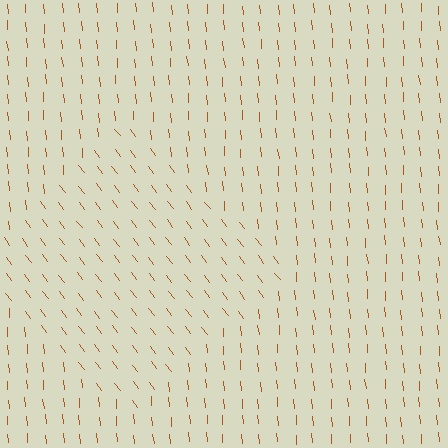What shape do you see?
I see a diamond.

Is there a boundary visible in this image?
Yes, there is a texture boundary formed by a change in line orientation.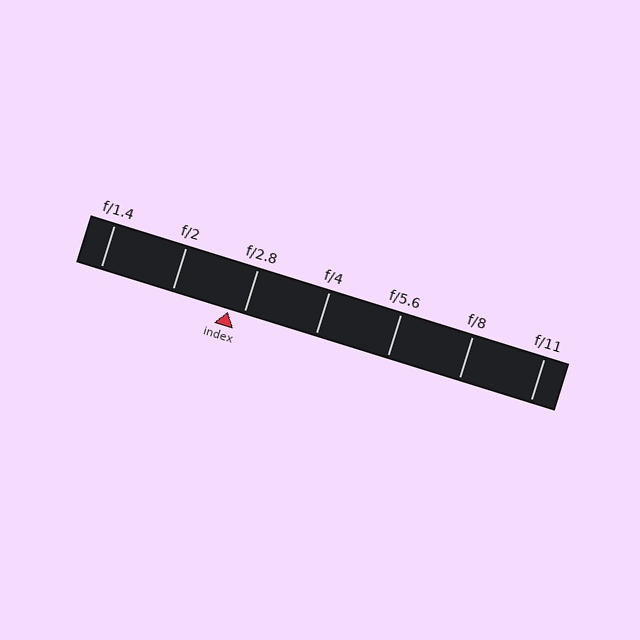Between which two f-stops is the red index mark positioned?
The index mark is between f/2 and f/2.8.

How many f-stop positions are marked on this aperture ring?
There are 7 f-stop positions marked.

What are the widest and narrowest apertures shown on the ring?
The widest aperture shown is f/1.4 and the narrowest is f/11.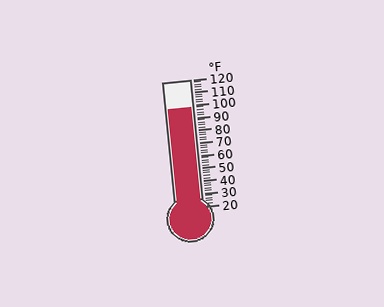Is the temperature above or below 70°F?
The temperature is above 70°F.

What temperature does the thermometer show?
The thermometer shows approximately 98°F.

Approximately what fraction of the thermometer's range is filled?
The thermometer is filled to approximately 80% of its range.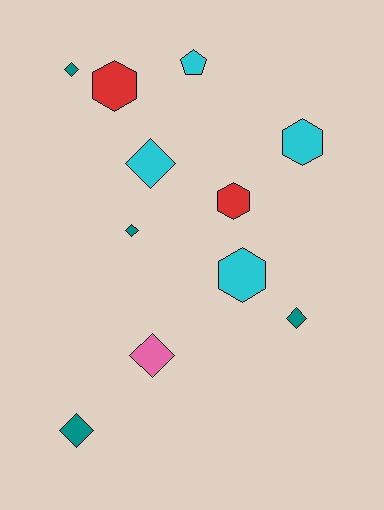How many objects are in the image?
There are 11 objects.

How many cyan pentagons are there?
There is 1 cyan pentagon.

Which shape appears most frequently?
Diamond, with 6 objects.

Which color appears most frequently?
Cyan, with 4 objects.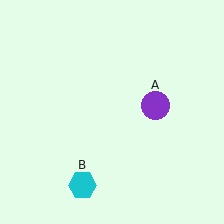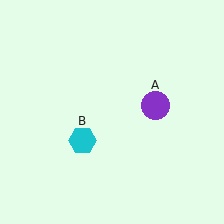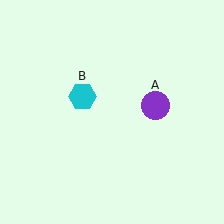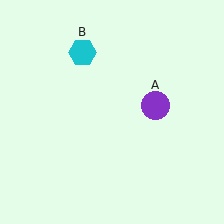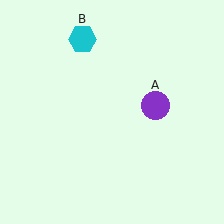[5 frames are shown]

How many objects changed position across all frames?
1 object changed position: cyan hexagon (object B).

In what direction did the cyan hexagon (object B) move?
The cyan hexagon (object B) moved up.